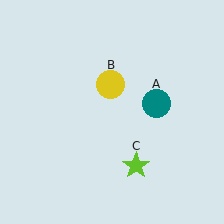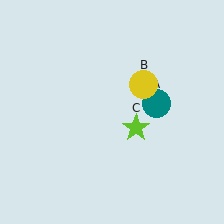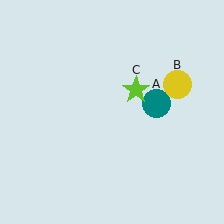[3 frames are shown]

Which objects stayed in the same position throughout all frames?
Teal circle (object A) remained stationary.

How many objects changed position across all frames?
2 objects changed position: yellow circle (object B), lime star (object C).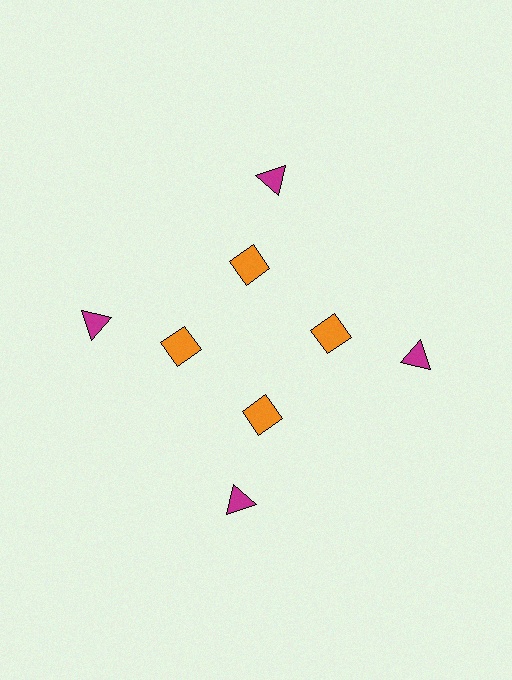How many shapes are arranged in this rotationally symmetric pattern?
There are 8 shapes, arranged in 4 groups of 2.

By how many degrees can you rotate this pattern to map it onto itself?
The pattern maps onto itself every 90 degrees of rotation.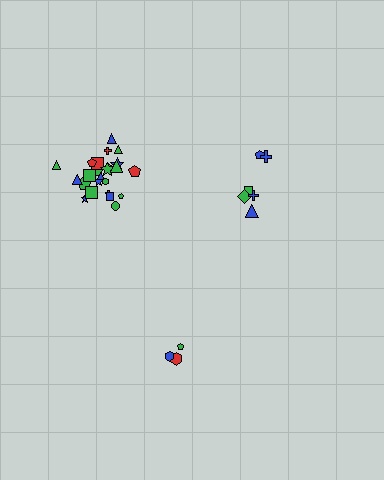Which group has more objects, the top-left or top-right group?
The top-left group.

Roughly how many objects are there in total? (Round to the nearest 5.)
Roughly 35 objects in total.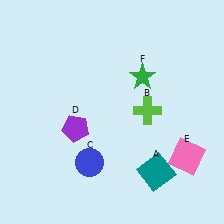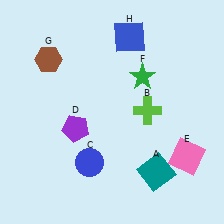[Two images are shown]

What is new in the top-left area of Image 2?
A brown hexagon (G) was added in the top-left area of Image 2.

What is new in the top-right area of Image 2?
A blue square (H) was added in the top-right area of Image 2.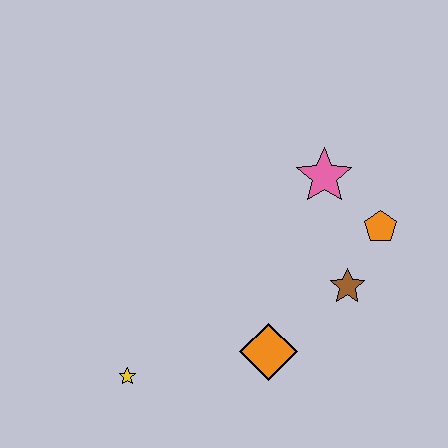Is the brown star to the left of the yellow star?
No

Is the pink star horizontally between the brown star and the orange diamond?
Yes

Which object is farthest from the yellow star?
The orange pentagon is farthest from the yellow star.